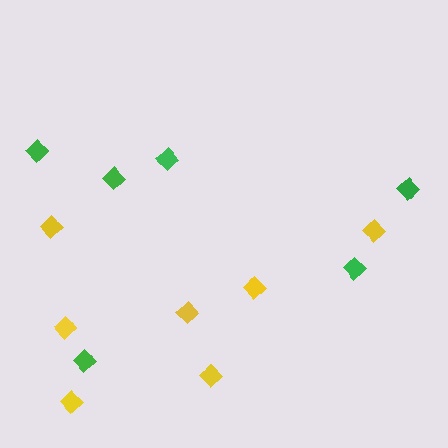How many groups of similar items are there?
There are 2 groups: one group of yellow diamonds (7) and one group of green diamonds (6).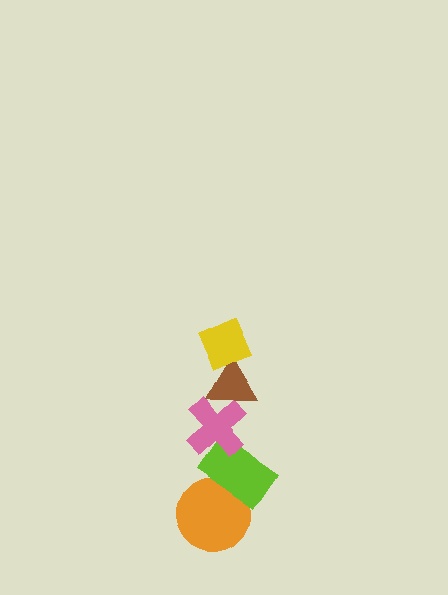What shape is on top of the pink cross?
The brown triangle is on top of the pink cross.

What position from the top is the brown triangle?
The brown triangle is 2nd from the top.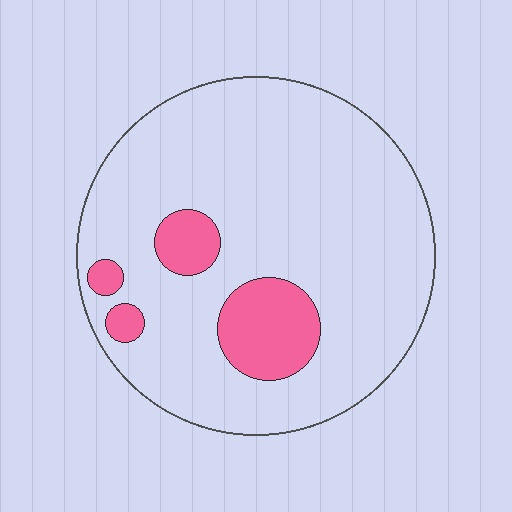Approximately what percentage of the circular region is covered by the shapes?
Approximately 15%.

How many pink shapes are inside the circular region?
4.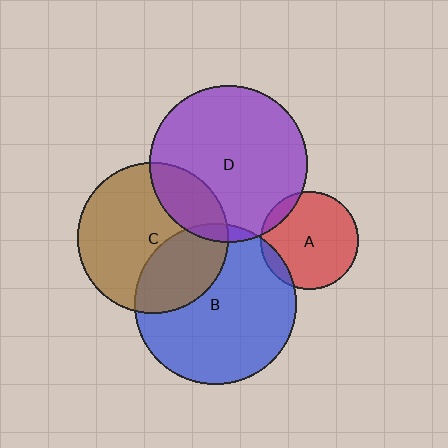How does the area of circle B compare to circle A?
Approximately 2.7 times.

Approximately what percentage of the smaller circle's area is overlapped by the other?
Approximately 10%.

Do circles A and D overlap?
Yes.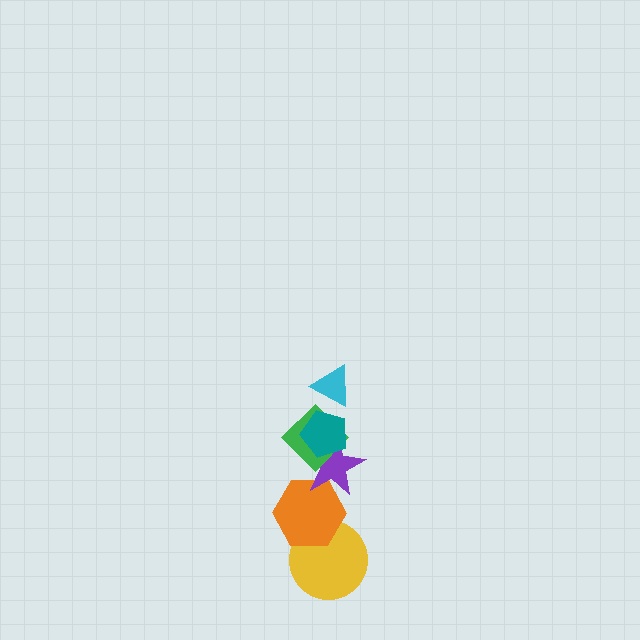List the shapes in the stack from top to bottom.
From top to bottom: the cyan triangle, the teal pentagon, the green diamond, the purple star, the orange hexagon, the yellow circle.